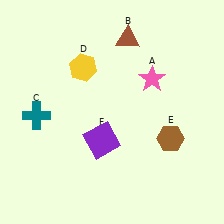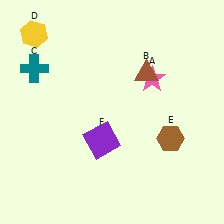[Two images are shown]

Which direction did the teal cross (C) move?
The teal cross (C) moved up.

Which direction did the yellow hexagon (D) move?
The yellow hexagon (D) moved left.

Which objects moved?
The objects that moved are: the brown triangle (B), the teal cross (C), the yellow hexagon (D).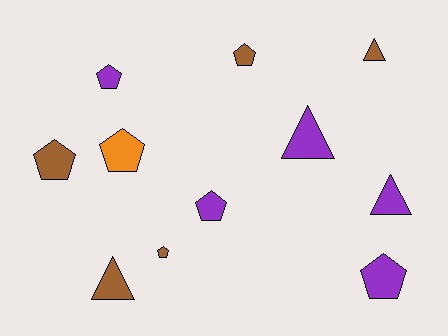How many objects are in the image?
There are 11 objects.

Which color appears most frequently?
Brown, with 5 objects.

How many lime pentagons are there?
There are no lime pentagons.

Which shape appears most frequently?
Pentagon, with 7 objects.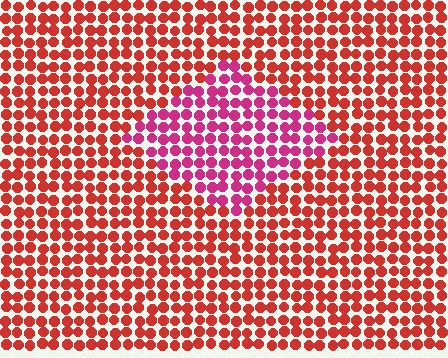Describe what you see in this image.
The image is filled with small red elements in a uniform arrangement. A diamond-shaped region is visible where the elements are tinted to a slightly different hue, forming a subtle color boundary.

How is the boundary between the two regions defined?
The boundary is defined purely by a slight shift in hue (about 35 degrees). Spacing, size, and orientation are identical on both sides.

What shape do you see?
I see a diamond.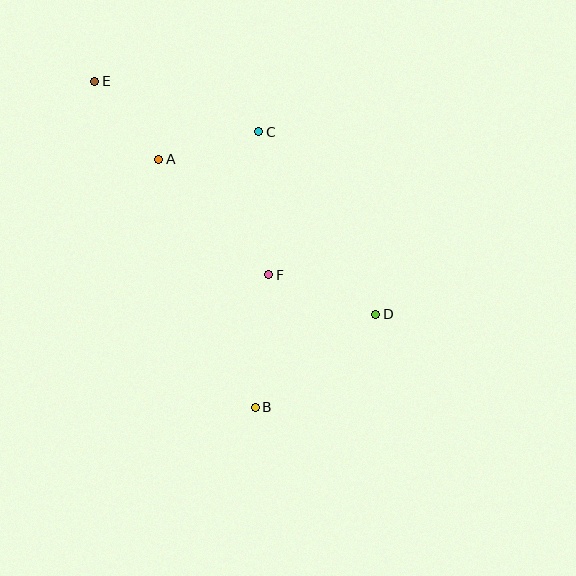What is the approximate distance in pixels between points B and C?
The distance between B and C is approximately 276 pixels.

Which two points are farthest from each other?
Points D and E are farthest from each other.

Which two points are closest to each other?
Points A and E are closest to each other.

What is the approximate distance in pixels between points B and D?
The distance between B and D is approximately 152 pixels.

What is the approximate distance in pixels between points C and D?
The distance between C and D is approximately 217 pixels.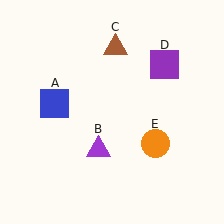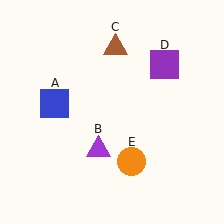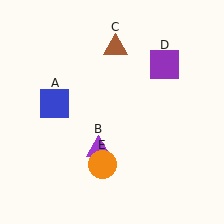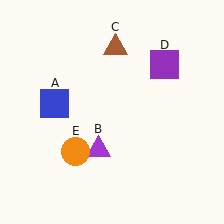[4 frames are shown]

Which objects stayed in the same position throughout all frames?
Blue square (object A) and purple triangle (object B) and brown triangle (object C) and purple square (object D) remained stationary.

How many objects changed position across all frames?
1 object changed position: orange circle (object E).